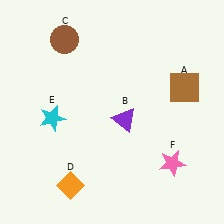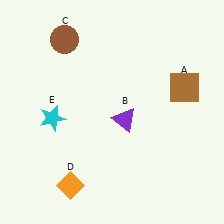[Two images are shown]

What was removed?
The pink star (F) was removed in Image 2.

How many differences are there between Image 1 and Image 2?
There is 1 difference between the two images.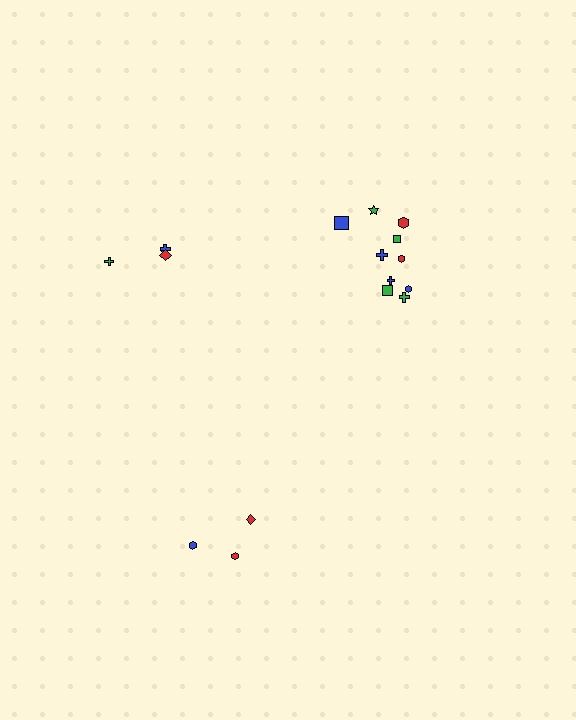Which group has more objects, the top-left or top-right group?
The top-right group.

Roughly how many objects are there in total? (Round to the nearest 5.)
Roughly 15 objects in total.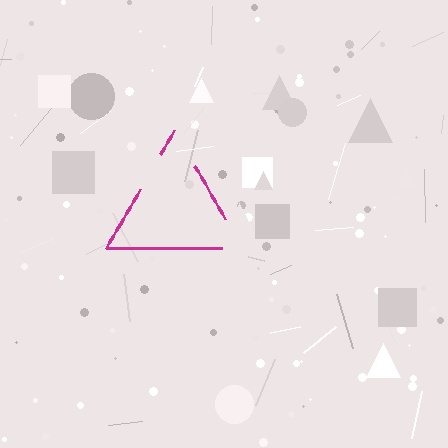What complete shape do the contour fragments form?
The contour fragments form a triangle.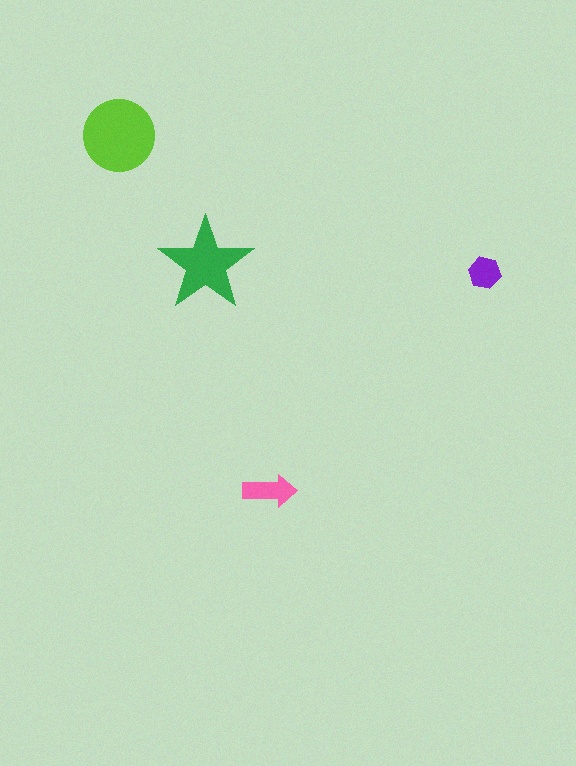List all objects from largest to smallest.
The lime circle, the green star, the pink arrow, the purple hexagon.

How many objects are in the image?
There are 4 objects in the image.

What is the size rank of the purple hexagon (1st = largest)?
4th.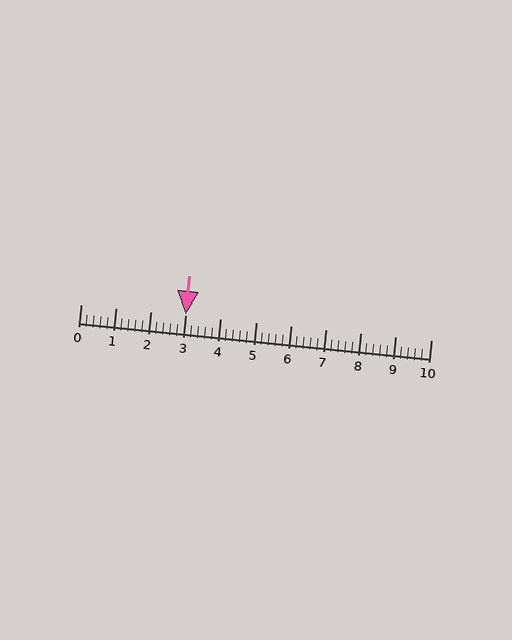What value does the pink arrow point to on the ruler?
The pink arrow points to approximately 3.0.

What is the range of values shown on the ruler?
The ruler shows values from 0 to 10.